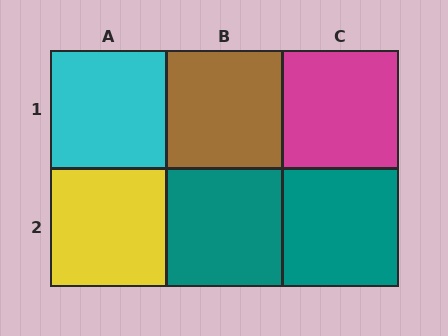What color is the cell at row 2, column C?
Teal.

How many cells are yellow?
1 cell is yellow.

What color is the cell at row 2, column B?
Teal.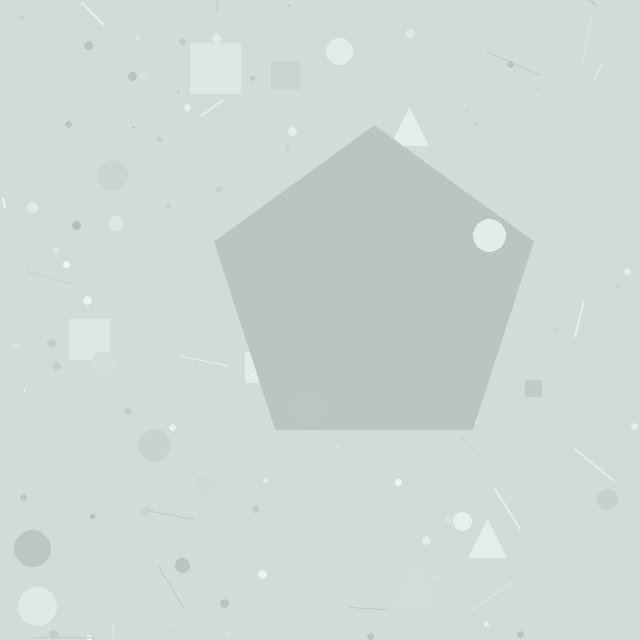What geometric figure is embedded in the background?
A pentagon is embedded in the background.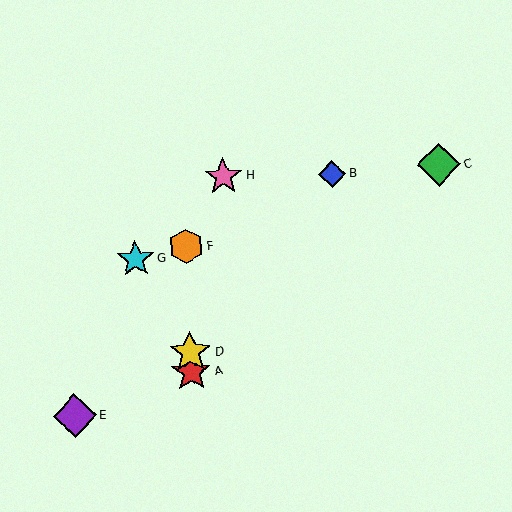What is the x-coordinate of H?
Object H is at x≈224.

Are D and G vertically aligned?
No, D is at x≈190 and G is at x≈136.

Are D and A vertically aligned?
Yes, both are at x≈190.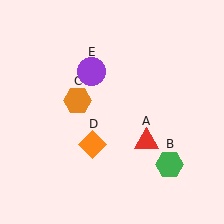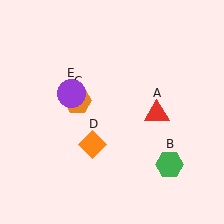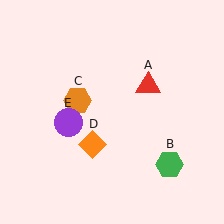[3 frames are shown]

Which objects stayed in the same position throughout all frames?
Green hexagon (object B) and orange hexagon (object C) and orange diamond (object D) remained stationary.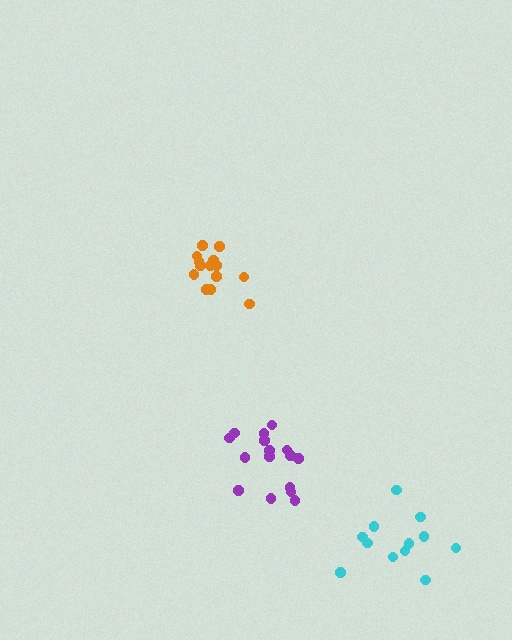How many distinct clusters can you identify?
There are 3 distinct clusters.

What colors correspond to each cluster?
The clusters are colored: purple, orange, cyan.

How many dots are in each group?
Group 1: 16 dots, Group 2: 15 dots, Group 3: 12 dots (43 total).